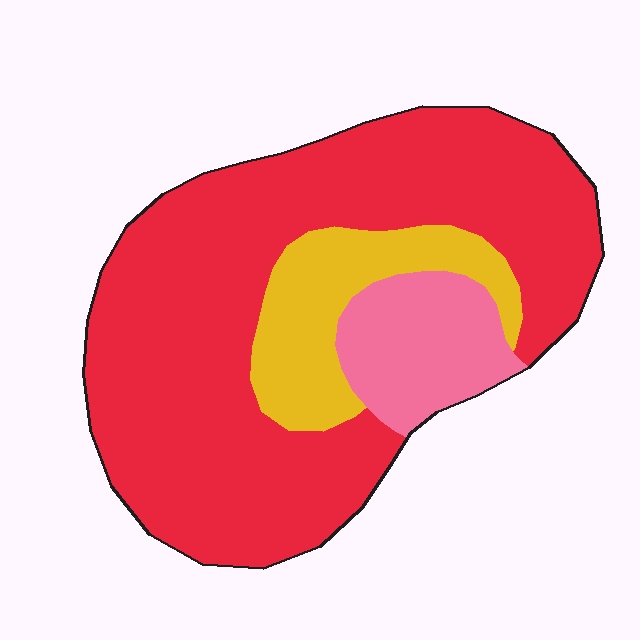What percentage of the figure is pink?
Pink takes up about one eighth (1/8) of the figure.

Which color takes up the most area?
Red, at roughly 70%.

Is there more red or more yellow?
Red.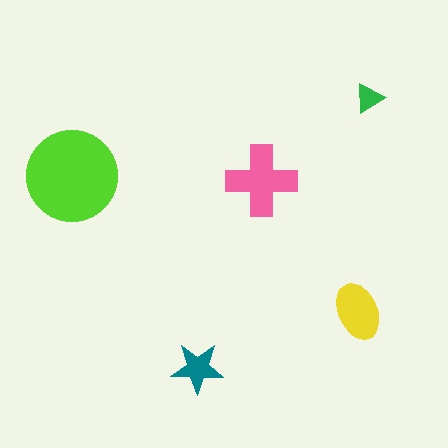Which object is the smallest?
The green triangle.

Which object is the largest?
The lime circle.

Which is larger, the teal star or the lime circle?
The lime circle.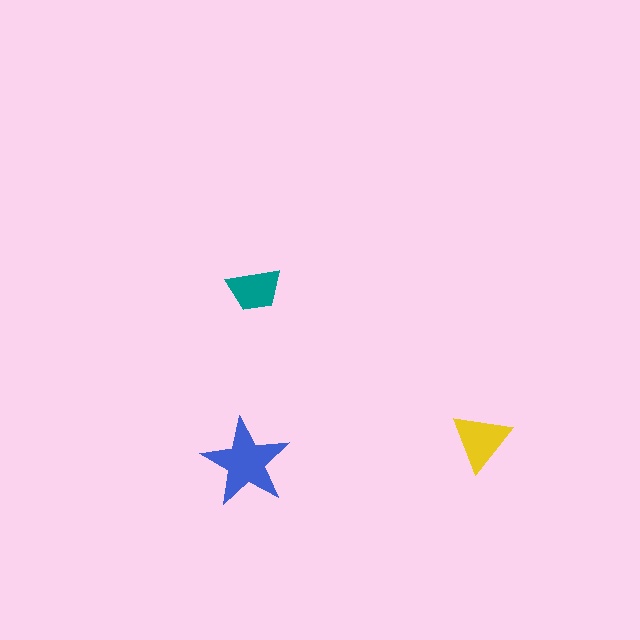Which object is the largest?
The blue star.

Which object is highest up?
The teal trapezoid is topmost.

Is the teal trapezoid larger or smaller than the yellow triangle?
Smaller.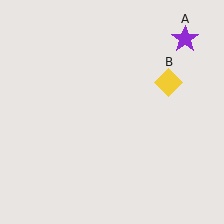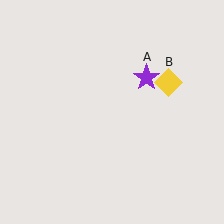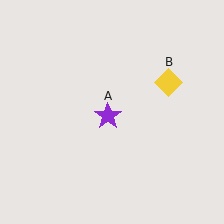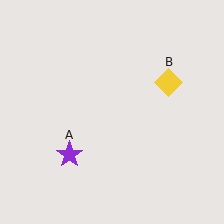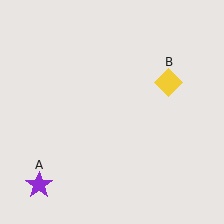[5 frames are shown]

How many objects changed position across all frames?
1 object changed position: purple star (object A).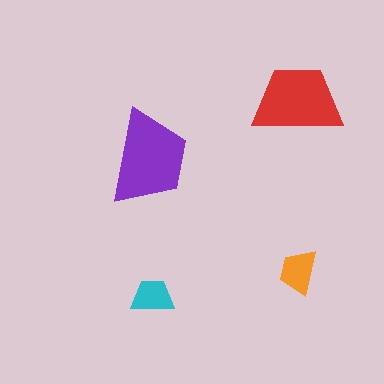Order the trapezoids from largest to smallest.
the purple one, the red one, the orange one, the cyan one.